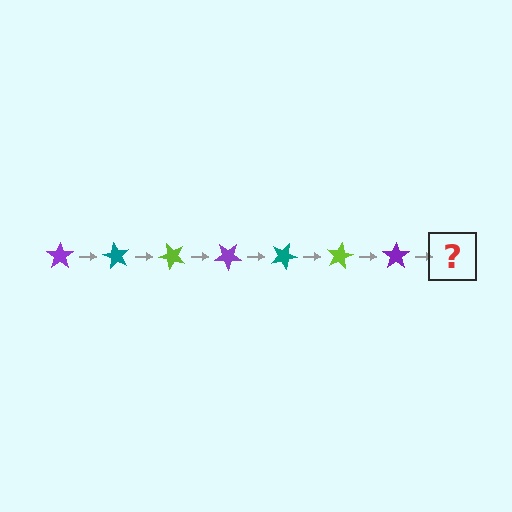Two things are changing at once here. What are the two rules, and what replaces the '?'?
The two rules are that it rotates 60 degrees each step and the color cycles through purple, teal, and lime. The '?' should be a teal star, rotated 420 degrees from the start.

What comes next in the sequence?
The next element should be a teal star, rotated 420 degrees from the start.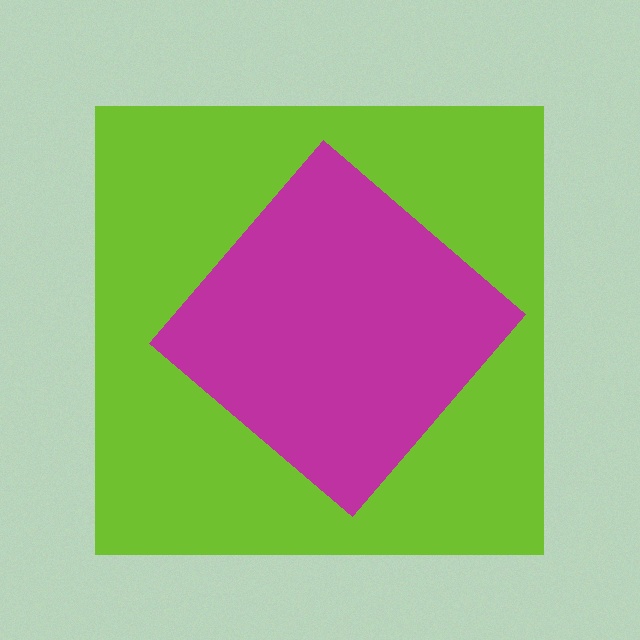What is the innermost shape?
The magenta diamond.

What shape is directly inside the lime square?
The magenta diamond.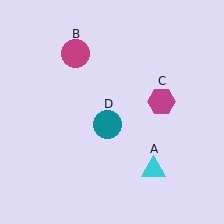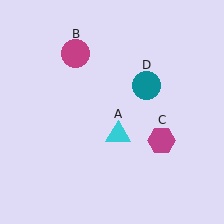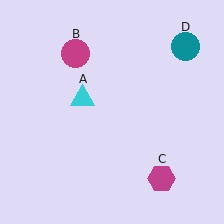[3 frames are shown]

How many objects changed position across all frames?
3 objects changed position: cyan triangle (object A), magenta hexagon (object C), teal circle (object D).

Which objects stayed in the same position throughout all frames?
Magenta circle (object B) remained stationary.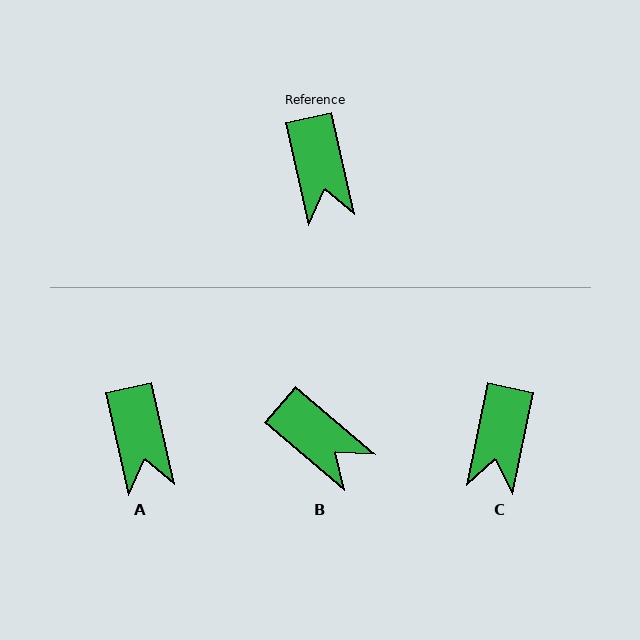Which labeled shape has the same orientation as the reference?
A.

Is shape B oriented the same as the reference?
No, it is off by about 37 degrees.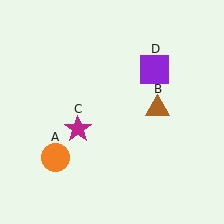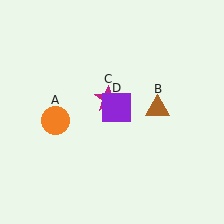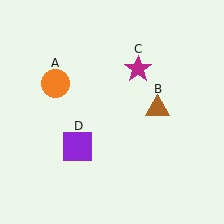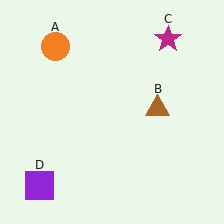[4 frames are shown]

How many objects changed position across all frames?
3 objects changed position: orange circle (object A), magenta star (object C), purple square (object D).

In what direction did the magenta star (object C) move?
The magenta star (object C) moved up and to the right.